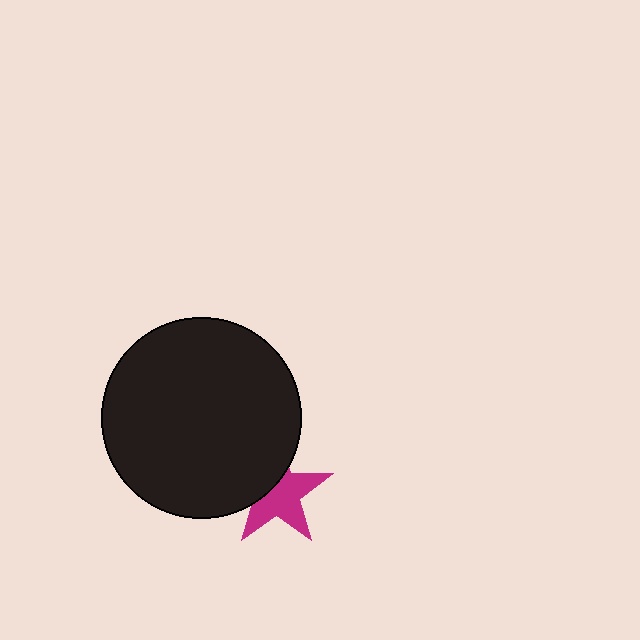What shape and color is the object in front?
The object in front is a black circle.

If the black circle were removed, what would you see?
You would see the complete magenta star.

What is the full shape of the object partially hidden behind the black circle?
The partially hidden object is a magenta star.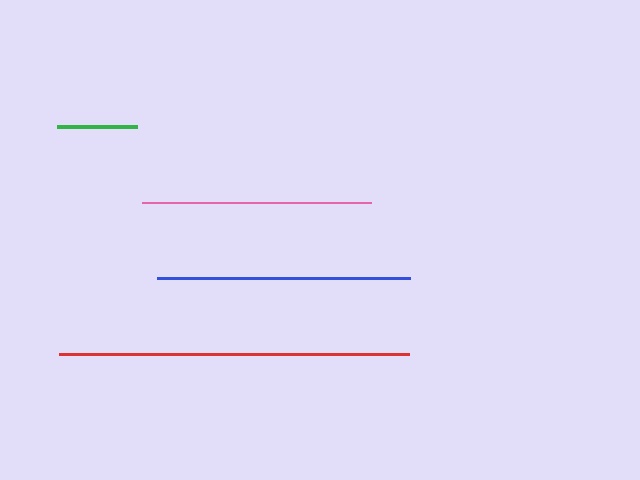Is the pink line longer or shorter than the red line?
The red line is longer than the pink line.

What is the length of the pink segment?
The pink segment is approximately 230 pixels long.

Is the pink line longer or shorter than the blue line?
The blue line is longer than the pink line.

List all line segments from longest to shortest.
From longest to shortest: red, blue, pink, green.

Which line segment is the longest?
The red line is the longest at approximately 349 pixels.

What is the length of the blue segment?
The blue segment is approximately 252 pixels long.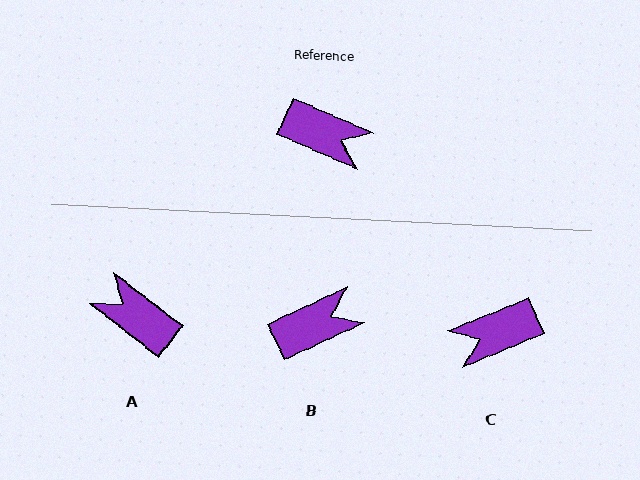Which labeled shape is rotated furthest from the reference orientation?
A, about 166 degrees away.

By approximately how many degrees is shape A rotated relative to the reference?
Approximately 166 degrees counter-clockwise.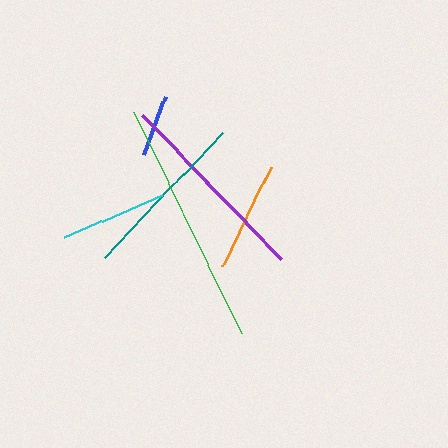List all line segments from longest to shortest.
From longest to shortest: green, purple, teal, orange, cyan, blue.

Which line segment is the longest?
The green line is the longest at approximately 246 pixels.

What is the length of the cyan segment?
The cyan segment is approximately 107 pixels long.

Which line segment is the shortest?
The blue line is the shortest at approximately 61 pixels.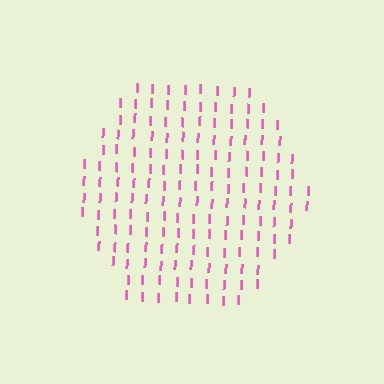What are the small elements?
The small elements are letter I's.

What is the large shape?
The large shape is a hexagon.